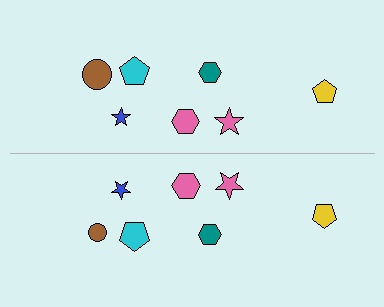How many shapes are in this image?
There are 14 shapes in this image.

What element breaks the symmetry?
The brown circle on the bottom side has a different size than its mirror counterpart.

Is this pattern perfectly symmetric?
No, the pattern is not perfectly symmetric. The brown circle on the bottom side has a different size than its mirror counterpart.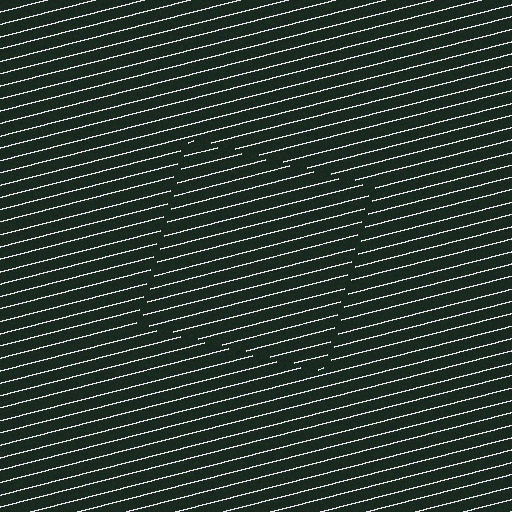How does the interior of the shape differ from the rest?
The interior of the shape contains the same grating, shifted by half a period — the contour is defined by the phase discontinuity where line-ends from the inner and outer gratings abut.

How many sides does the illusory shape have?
4 sides — the line-ends trace a square.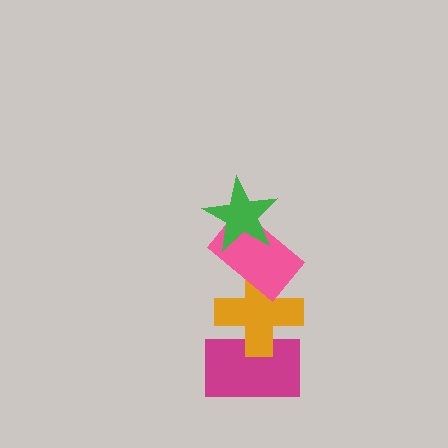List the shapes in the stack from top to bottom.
From top to bottom: the green star, the pink rectangle, the orange cross, the magenta rectangle.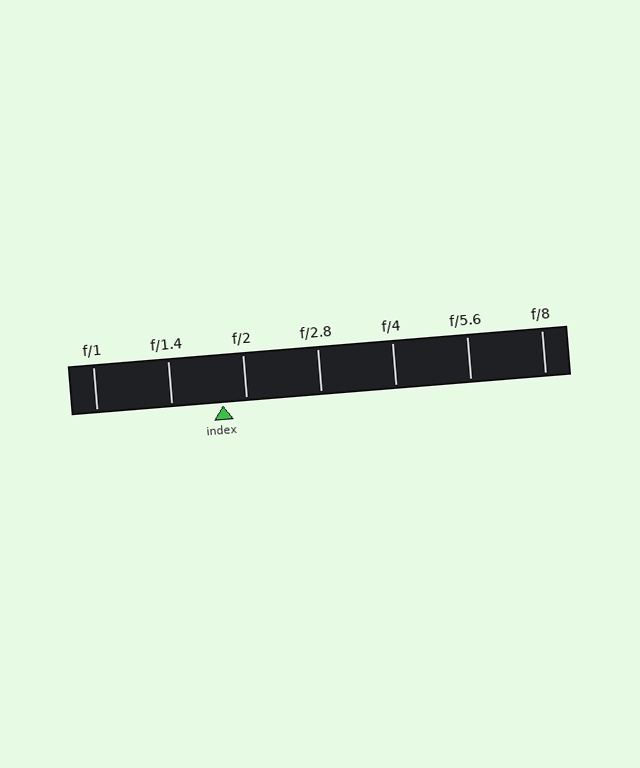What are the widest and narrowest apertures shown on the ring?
The widest aperture shown is f/1 and the narrowest is f/8.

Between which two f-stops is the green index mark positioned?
The index mark is between f/1.4 and f/2.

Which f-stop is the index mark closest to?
The index mark is closest to f/2.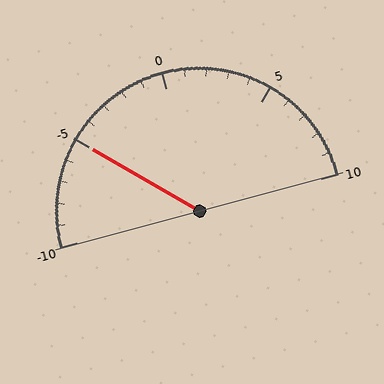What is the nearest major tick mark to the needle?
The nearest major tick mark is -5.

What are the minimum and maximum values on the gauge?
The gauge ranges from -10 to 10.